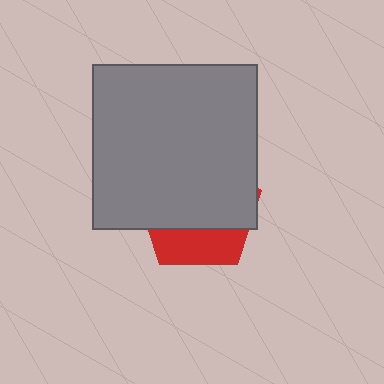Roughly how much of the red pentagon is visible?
A small part of it is visible (roughly 31%).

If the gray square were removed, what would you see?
You would see the complete red pentagon.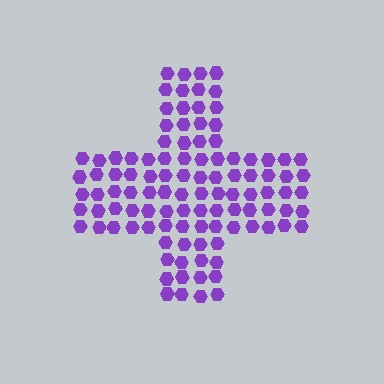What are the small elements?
The small elements are hexagons.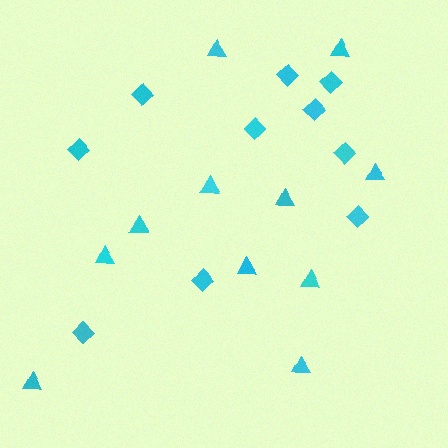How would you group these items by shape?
There are 2 groups: one group of triangles (11) and one group of diamonds (10).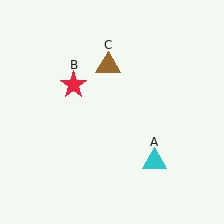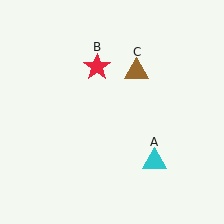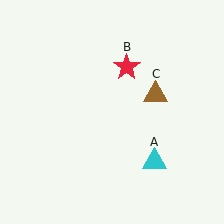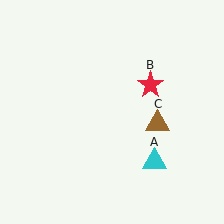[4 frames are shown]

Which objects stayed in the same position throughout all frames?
Cyan triangle (object A) remained stationary.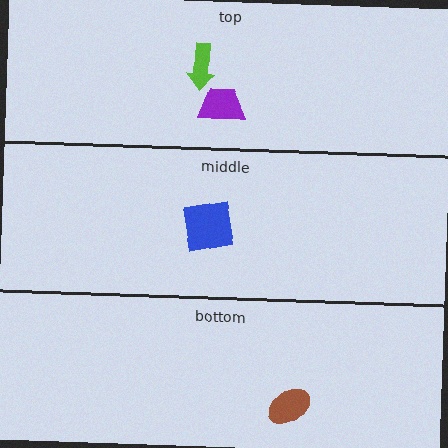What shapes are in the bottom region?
The brown ellipse.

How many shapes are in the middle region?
1.